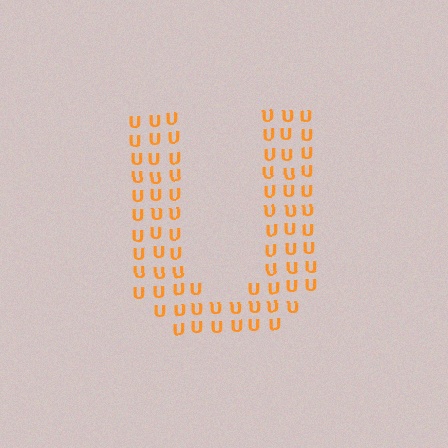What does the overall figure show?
The overall figure shows the letter U.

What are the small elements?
The small elements are letter U's.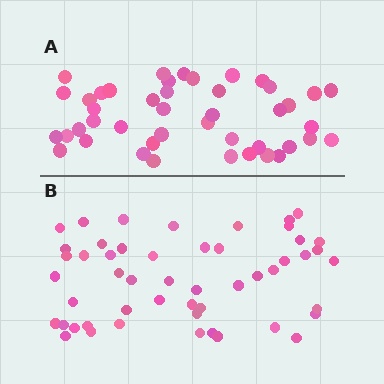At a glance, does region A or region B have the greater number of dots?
Region B (the bottom region) has more dots.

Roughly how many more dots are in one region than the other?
Region B has roughly 8 or so more dots than region A.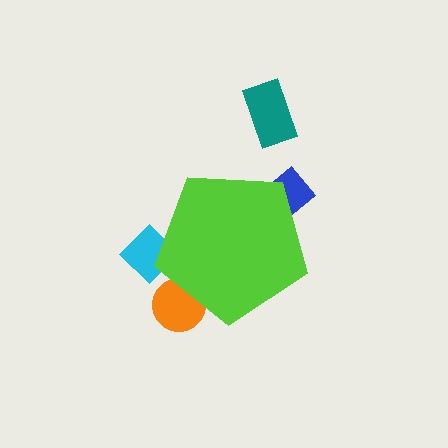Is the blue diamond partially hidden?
Yes, the blue diamond is partially hidden behind the lime pentagon.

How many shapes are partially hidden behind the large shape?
3 shapes are partially hidden.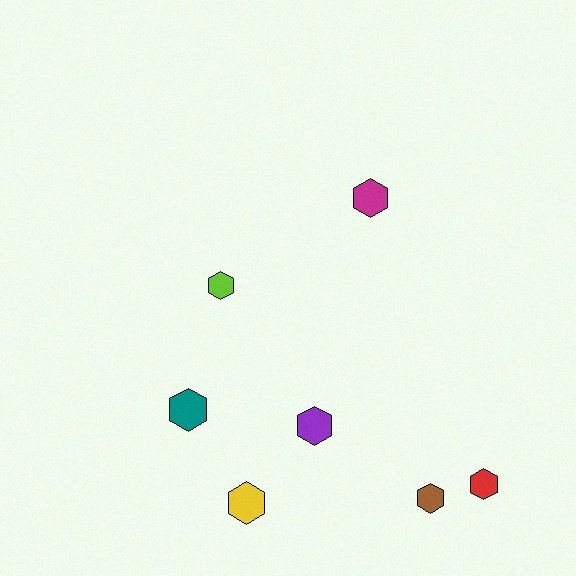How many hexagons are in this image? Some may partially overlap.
There are 7 hexagons.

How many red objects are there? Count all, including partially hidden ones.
There is 1 red object.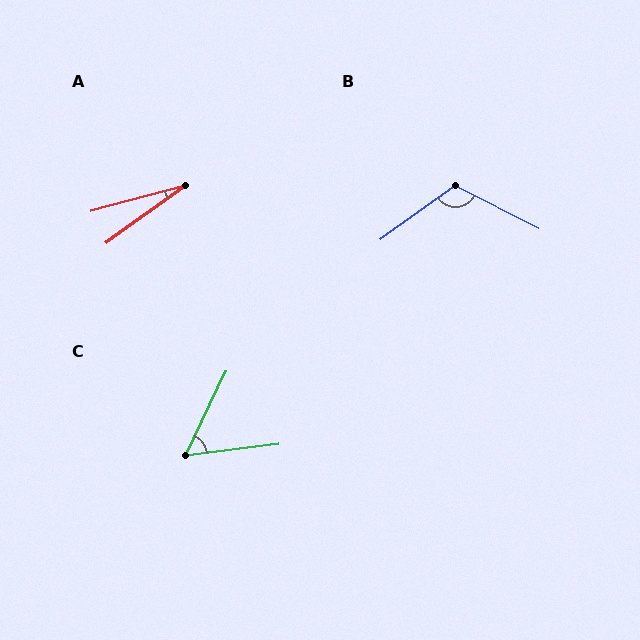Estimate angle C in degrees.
Approximately 57 degrees.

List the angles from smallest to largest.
A (21°), C (57°), B (118°).